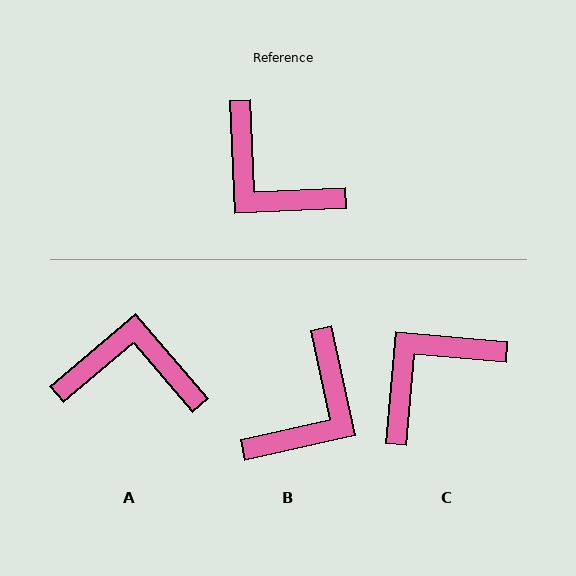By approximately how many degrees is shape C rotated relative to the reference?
Approximately 98 degrees clockwise.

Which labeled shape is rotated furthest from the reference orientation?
A, about 142 degrees away.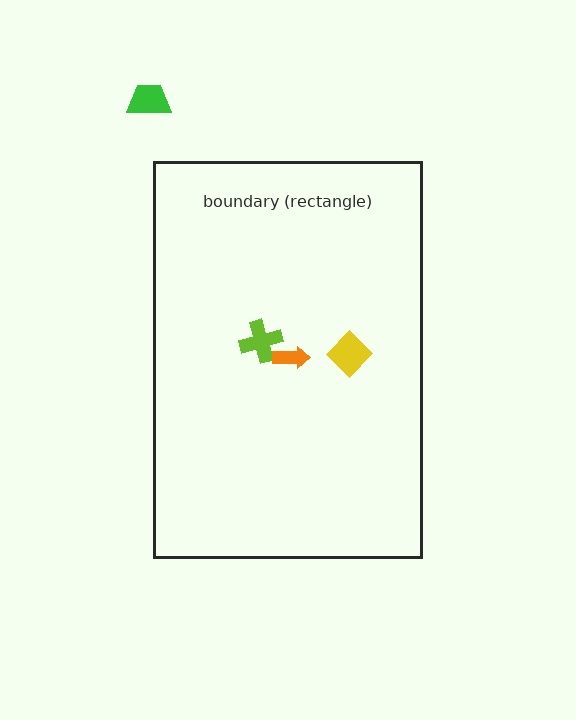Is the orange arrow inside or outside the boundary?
Inside.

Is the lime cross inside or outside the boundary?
Inside.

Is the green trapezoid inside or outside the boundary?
Outside.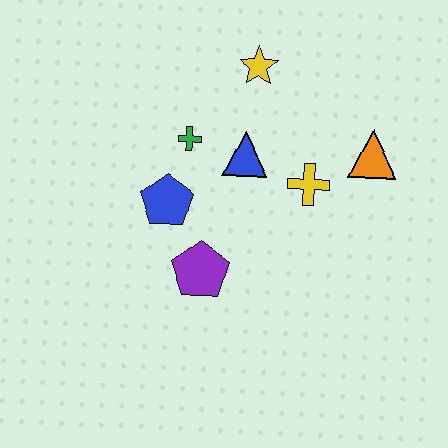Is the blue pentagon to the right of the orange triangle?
No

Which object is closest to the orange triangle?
The yellow cross is closest to the orange triangle.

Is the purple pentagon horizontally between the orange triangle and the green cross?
Yes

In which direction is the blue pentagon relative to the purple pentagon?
The blue pentagon is above the purple pentagon.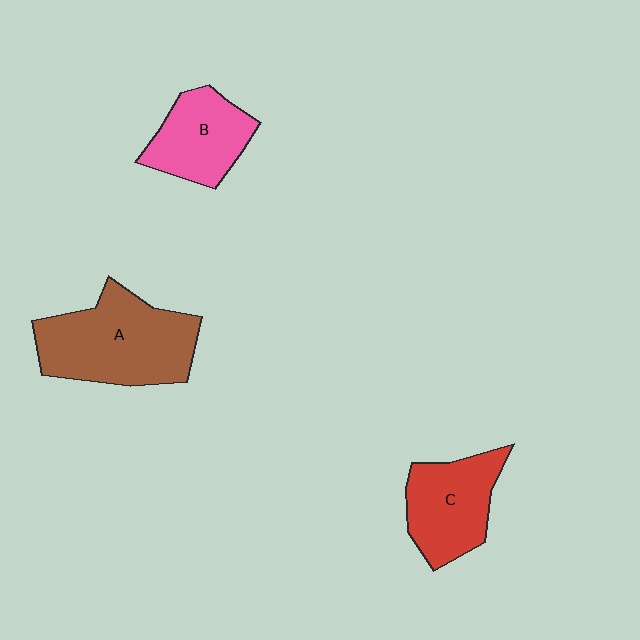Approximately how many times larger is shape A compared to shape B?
Approximately 1.6 times.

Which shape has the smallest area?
Shape B (pink).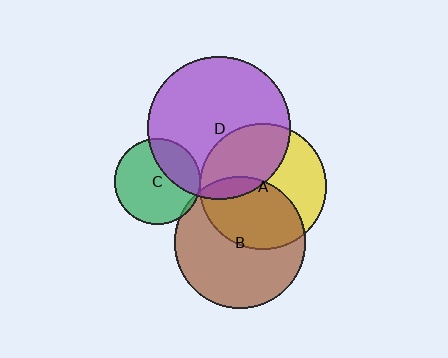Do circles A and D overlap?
Yes.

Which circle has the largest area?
Circle D (purple).